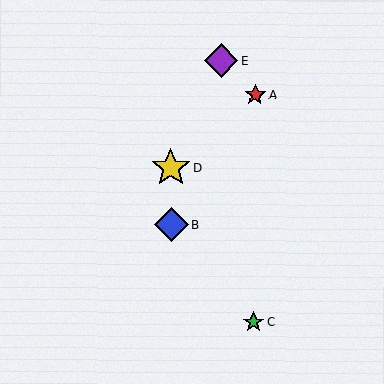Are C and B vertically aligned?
No, C is at x≈254 and B is at x≈171.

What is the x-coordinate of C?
Object C is at x≈254.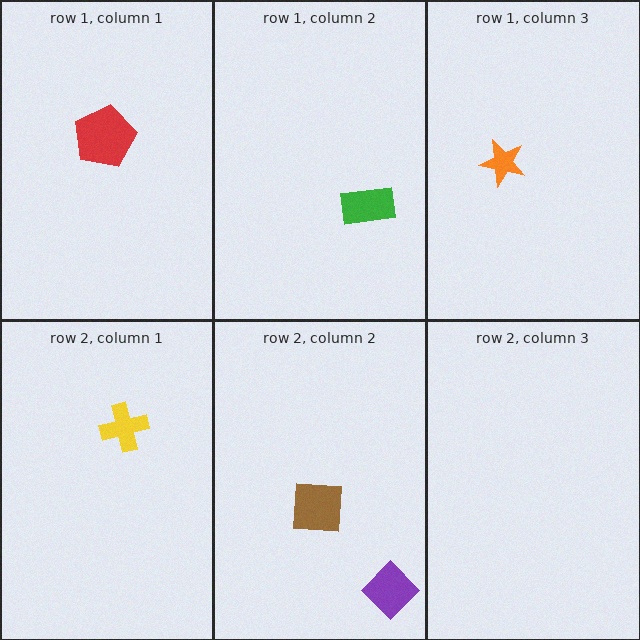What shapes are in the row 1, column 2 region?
The green rectangle.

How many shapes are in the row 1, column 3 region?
1.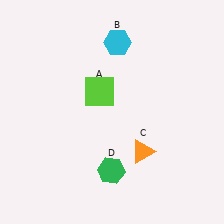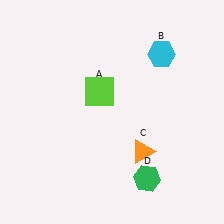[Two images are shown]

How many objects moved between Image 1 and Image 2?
2 objects moved between the two images.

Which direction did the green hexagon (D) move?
The green hexagon (D) moved right.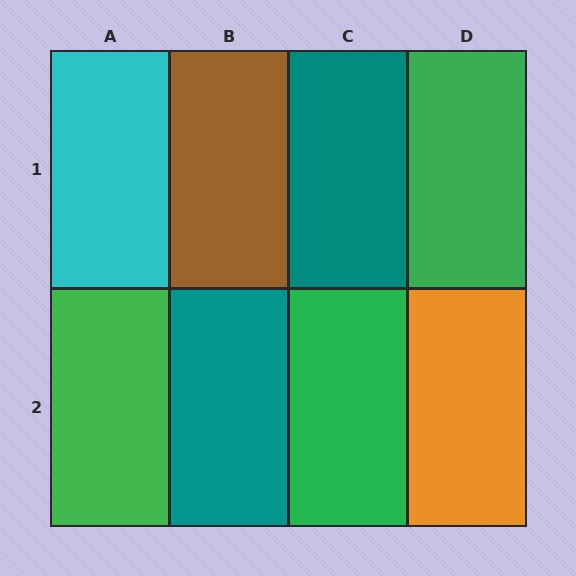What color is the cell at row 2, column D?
Orange.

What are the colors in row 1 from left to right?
Cyan, brown, teal, green.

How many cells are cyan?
1 cell is cyan.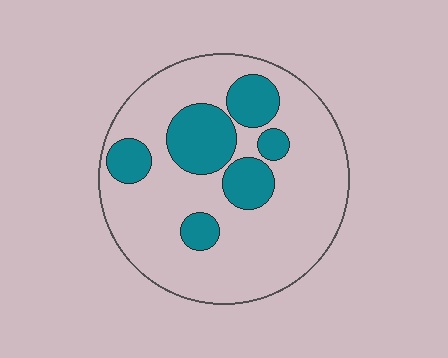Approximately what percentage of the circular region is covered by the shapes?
Approximately 25%.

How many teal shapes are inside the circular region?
6.